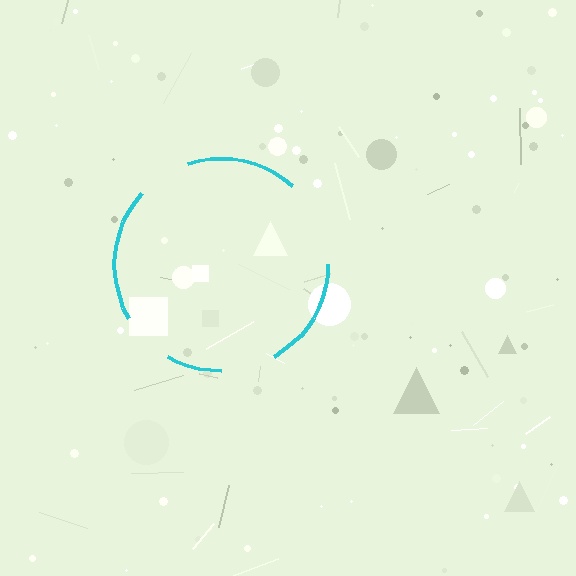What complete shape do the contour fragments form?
The contour fragments form a circle.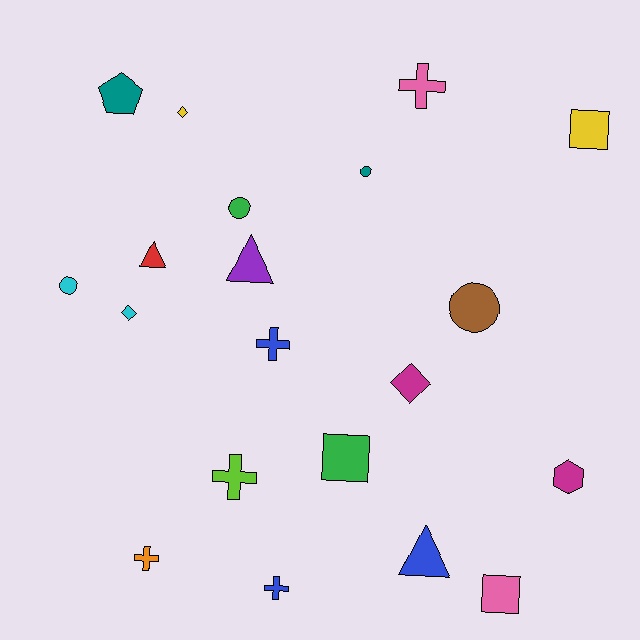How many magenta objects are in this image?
There are 2 magenta objects.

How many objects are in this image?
There are 20 objects.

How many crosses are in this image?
There are 5 crosses.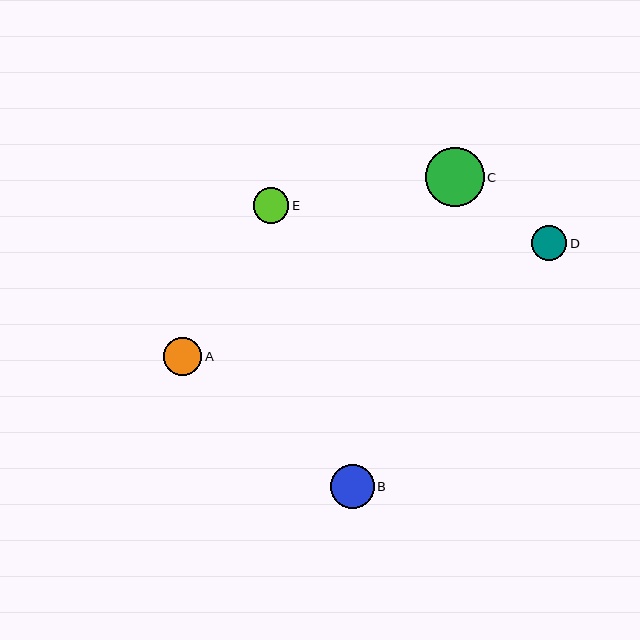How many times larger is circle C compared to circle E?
Circle C is approximately 1.7 times the size of circle E.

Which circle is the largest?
Circle C is the largest with a size of approximately 59 pixels.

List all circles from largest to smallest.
From largest to smallest: C, B, A, D, E.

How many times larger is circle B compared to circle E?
Circle B is approximately 1.3 times the size of circle E.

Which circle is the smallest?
Circle E is the smallest with a size of approximately 35 pixels.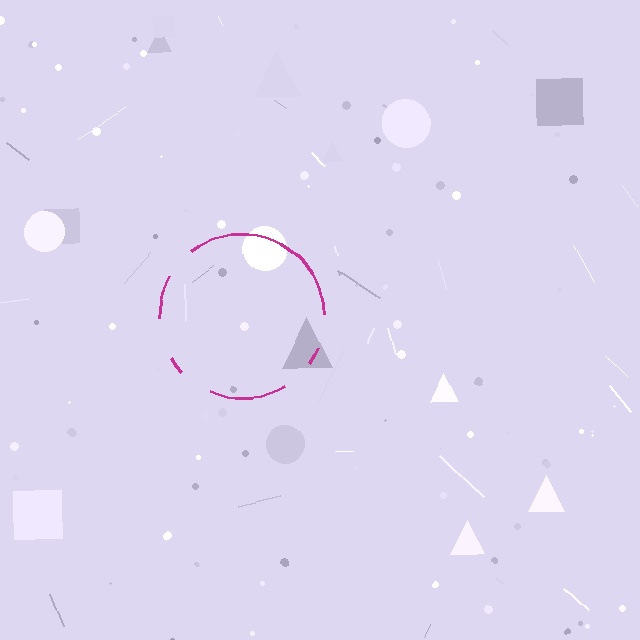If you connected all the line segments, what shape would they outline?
They would outline a circle.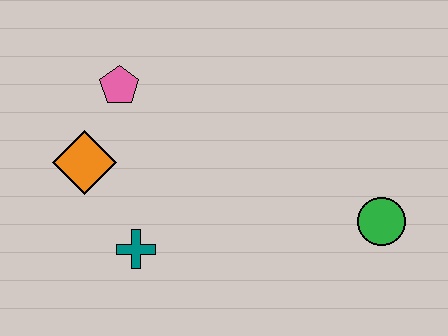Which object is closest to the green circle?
The teal cross is closest to the green circle.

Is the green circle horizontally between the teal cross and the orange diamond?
No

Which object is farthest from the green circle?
The orange diamond is farthest from the green circle.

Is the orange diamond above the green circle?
Yes